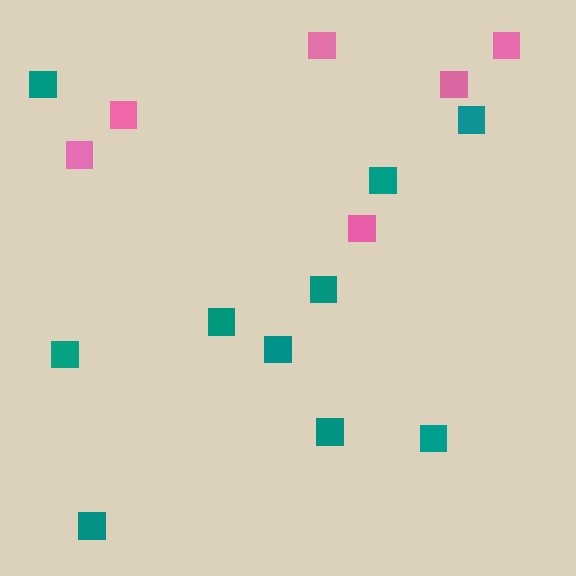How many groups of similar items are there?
There are 2 groups: one group of pink squares (6) and one group of teal squares (10).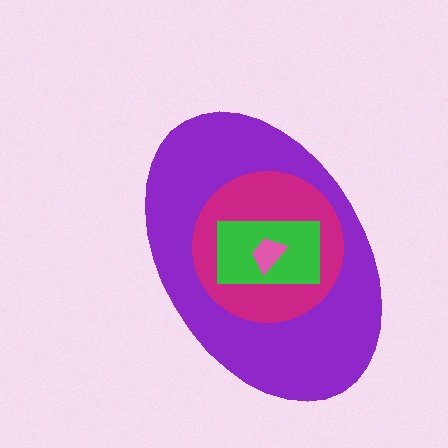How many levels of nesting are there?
4.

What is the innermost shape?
The pink trapezoid.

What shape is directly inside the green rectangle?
The pink trapezoid.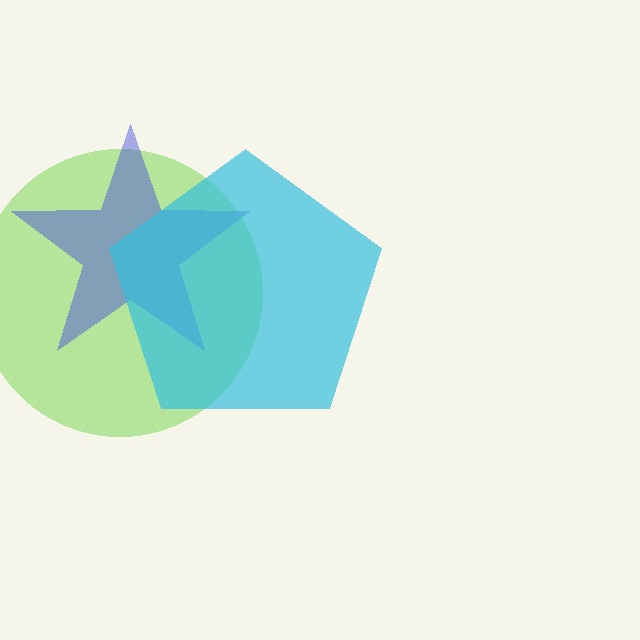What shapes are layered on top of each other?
The layered shapes are: a lime circle, a blue star, a cyan pentagon.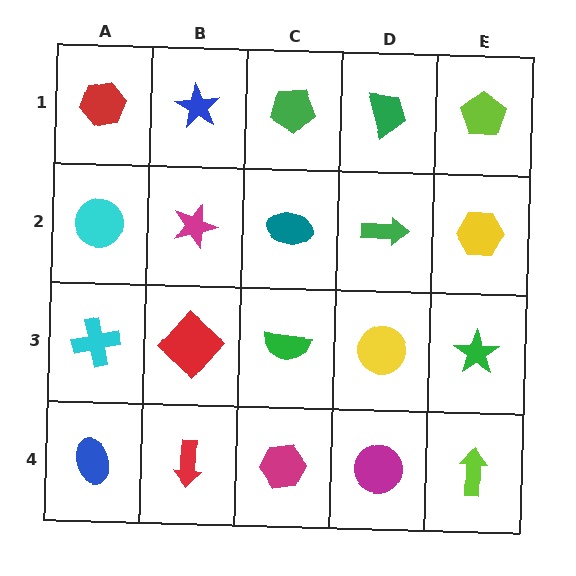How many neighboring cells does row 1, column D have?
3.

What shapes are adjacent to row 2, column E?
A lime pentagon (row 1, column E), a green star (row 3, column E), a green arrow (row 2, column D).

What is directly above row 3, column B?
A magenta star.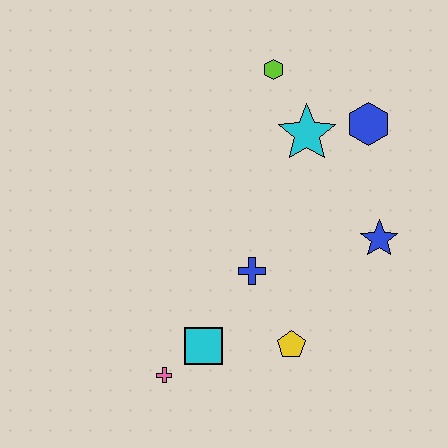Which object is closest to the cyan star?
The blue hexagon is closest to the cyan star.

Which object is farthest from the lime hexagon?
The pink cross is farthest from the lime hexagon.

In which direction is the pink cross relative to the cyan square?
The pink cross is to the left of the cyan square.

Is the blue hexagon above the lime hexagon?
No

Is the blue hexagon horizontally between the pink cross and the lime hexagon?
No